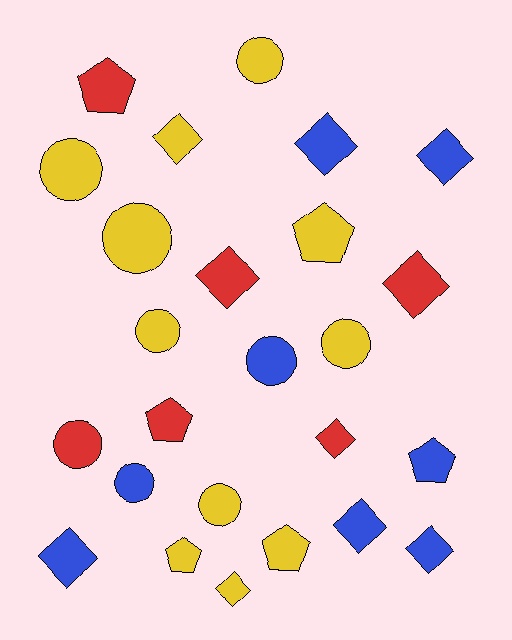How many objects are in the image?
There are 25 objects.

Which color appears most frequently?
Yellow, with 11 objects.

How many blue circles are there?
There are 2 blue circles.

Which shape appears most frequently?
Diamond, with 10 objects.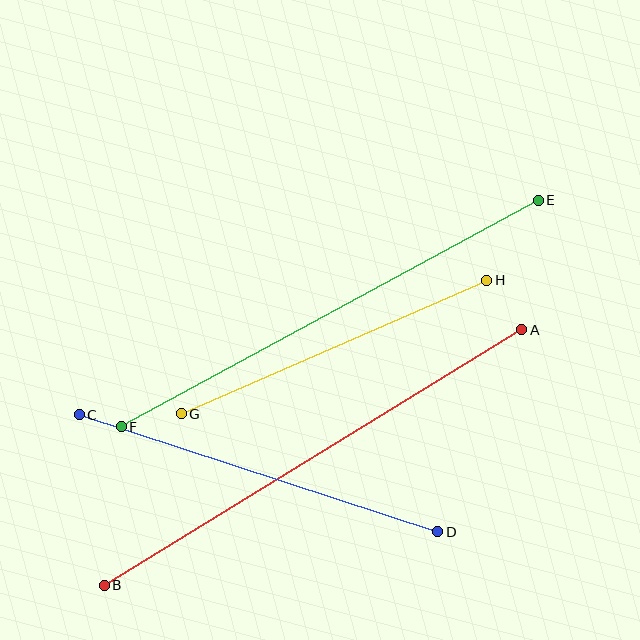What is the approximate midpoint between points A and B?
The midpoint is at approximately (313, 458) pixels.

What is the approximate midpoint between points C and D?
The midpoint is at approximately (258, 473) pixels.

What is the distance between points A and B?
The distance is approximately 490 pixels.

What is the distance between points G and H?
The distance is approximately 334 pixels.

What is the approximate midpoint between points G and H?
The midpoint is at approximately (334, 347) pixels.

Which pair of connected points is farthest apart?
Points A and B are farthest apart.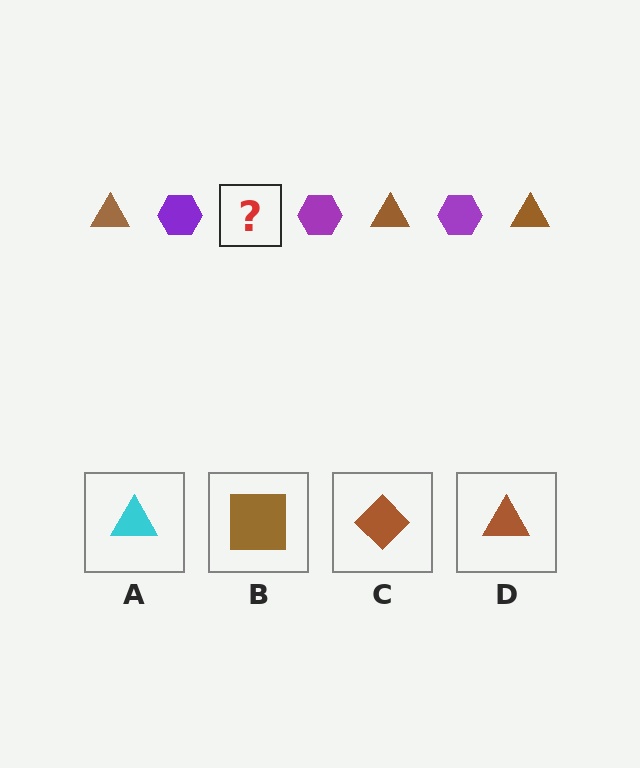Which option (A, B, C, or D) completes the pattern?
D.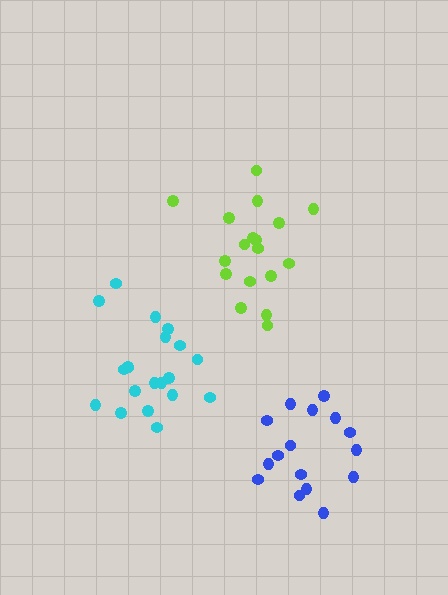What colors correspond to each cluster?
The clusters are colored: blue, cyan, lime.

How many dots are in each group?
Group 1: 16 dots, Group 2: 20 dots, Group 3: 18 dots (54 total).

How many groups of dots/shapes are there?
There are 3 groups.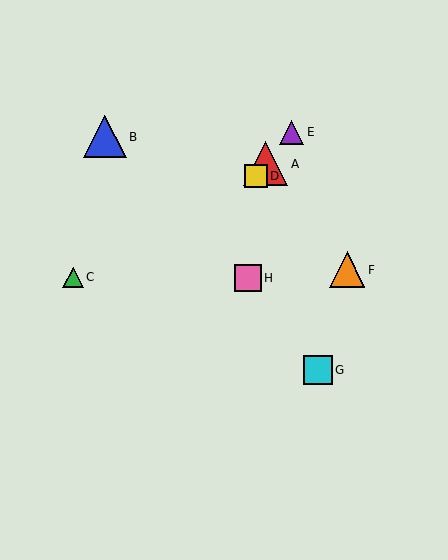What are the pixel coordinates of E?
Object E is at (292, 132).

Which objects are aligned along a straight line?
Objects A, D, E are aligned along a straight line.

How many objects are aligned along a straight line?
3 objects (A, D, E) are aligned along a straight line.